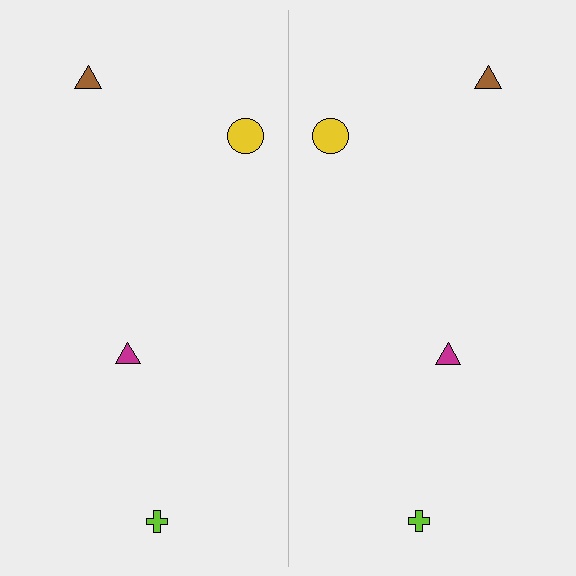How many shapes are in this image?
There are 8 shapes in this image.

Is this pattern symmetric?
Yes, this pattern has bilateral (reflection) symmetry.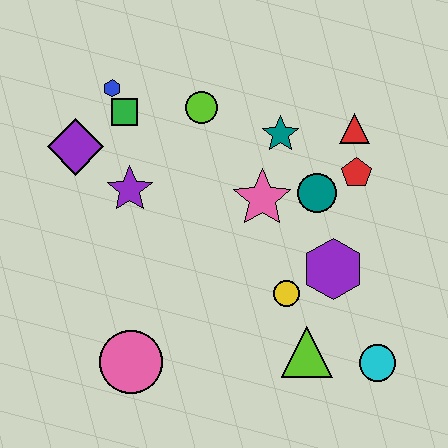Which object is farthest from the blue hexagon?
The cyan circle is farthest from the blue hexagon.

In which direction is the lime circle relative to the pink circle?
The lime circle is above the pink circle.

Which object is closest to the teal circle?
The red pentagon is closest to the teal circle.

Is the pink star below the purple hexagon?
No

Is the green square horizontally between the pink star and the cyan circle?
No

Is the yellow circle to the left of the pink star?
No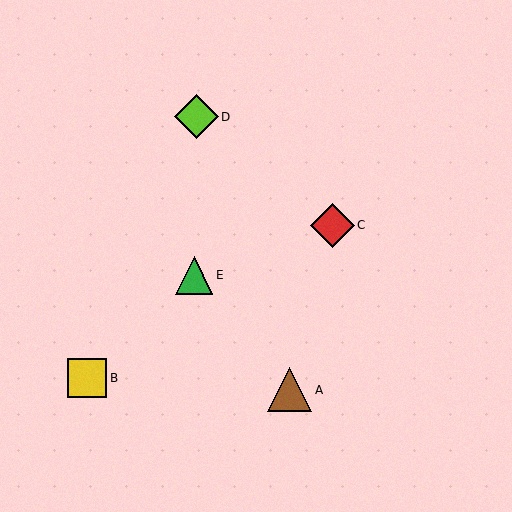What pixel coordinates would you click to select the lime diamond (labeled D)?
Click at (196, 117) to select the lime diamond D.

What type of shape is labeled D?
Shape D is a lime diamond.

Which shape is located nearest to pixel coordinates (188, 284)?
The green triangle (labeled E) at (194, 275) is nearest to that location.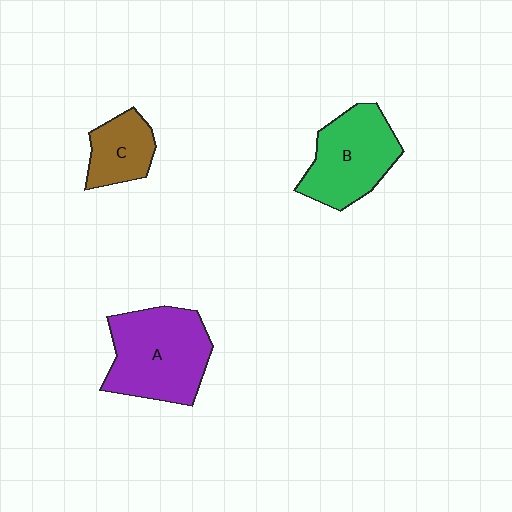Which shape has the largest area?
Shape A (purple).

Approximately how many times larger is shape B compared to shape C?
Approximately 1.7 times.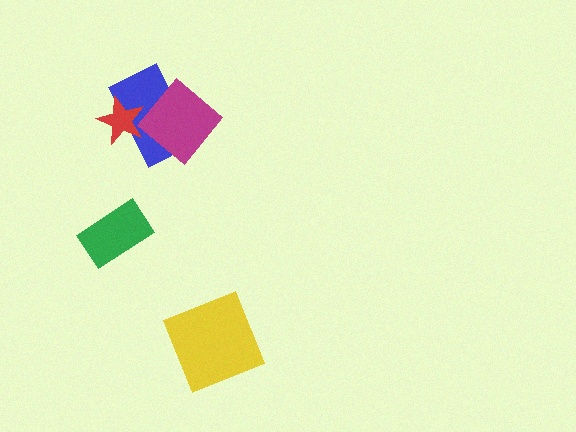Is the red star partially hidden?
Yes, it is partially covered by another shape.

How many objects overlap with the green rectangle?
0 objects overlap with the green rectangle.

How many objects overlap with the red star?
2 objects overlap with the red star.